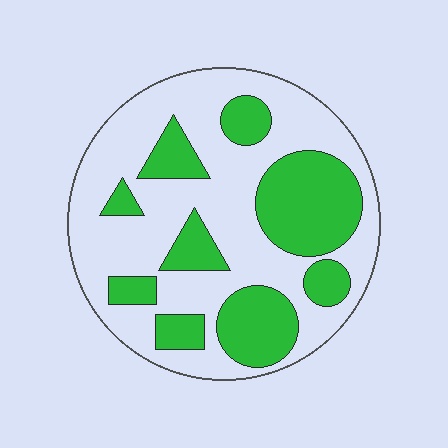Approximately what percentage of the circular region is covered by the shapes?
Approximately 35%.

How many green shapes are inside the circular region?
9.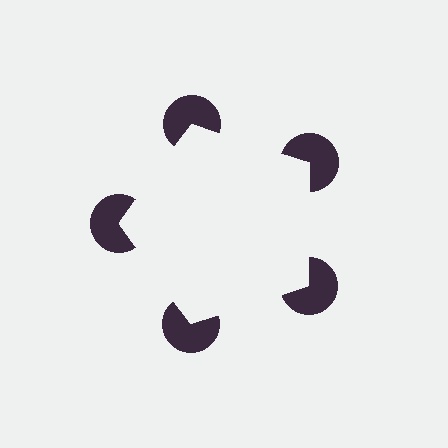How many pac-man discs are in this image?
There are 5 — one at each vertex of the illusory pentagon.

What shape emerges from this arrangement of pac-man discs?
An illusory pentagon — its edges are inferred from the aligned wedge cuts in the pac-man discs, not physically drawn.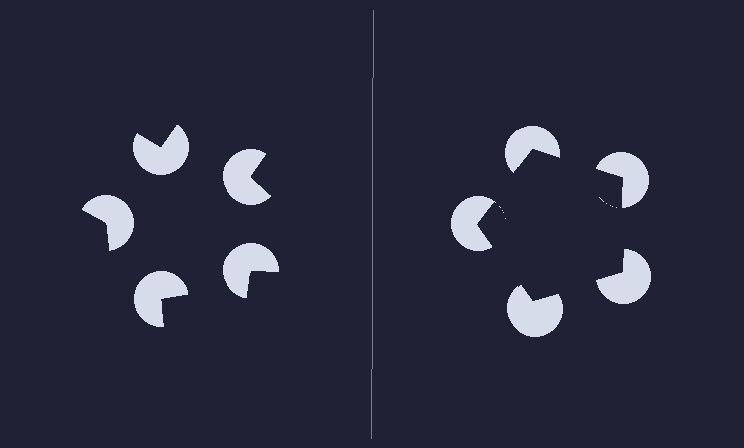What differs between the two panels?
The pac-man discs are positioned identically on both sides; only the wedge orientations differ. On the right they align to a pentagon; on the left they are misaligned.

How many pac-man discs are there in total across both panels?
10 — 5 on each side.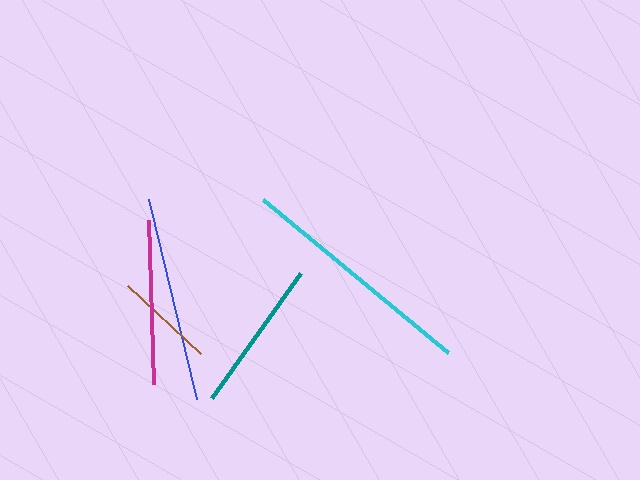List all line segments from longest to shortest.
From longest to shortest: cyan, blue, magenta, teal, brown.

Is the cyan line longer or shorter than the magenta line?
The cyan line is longer than the magenta line.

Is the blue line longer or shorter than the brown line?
The blue line is longer than the brown line.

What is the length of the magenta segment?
The magenta segment is approximately 164 pixels long.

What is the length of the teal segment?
The teal segment is approximately 154 pixels long.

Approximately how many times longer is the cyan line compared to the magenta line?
The cyan line is approximately 1.5 times the length of the magenta line.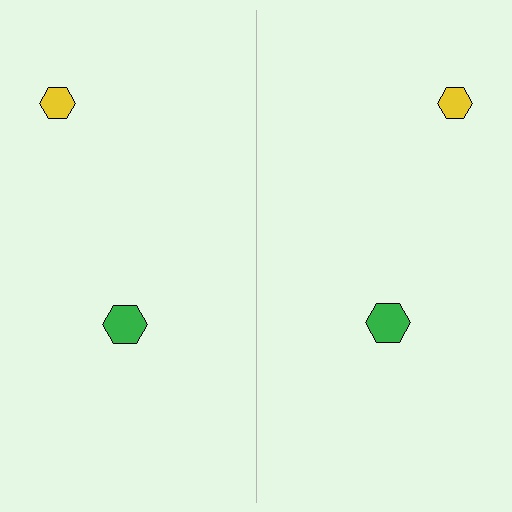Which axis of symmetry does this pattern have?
The pattern has a vertical axis of symmetry running through the center of the image.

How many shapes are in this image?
There are 4 shapes in this image.